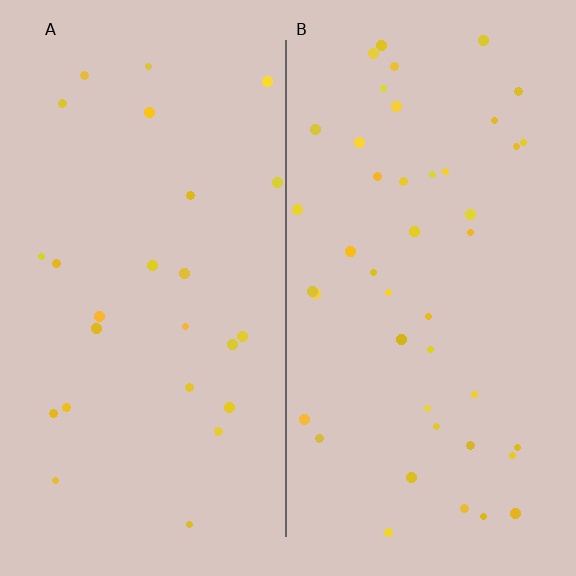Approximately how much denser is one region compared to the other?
Approximately 1.7× — region B over region A.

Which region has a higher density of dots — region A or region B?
B (the right).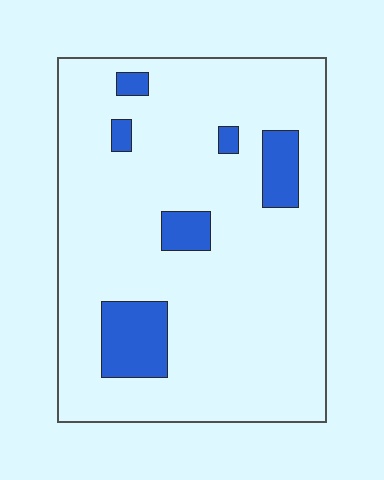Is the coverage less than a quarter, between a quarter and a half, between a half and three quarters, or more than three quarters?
Less than a quarter.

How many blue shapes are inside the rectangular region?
6.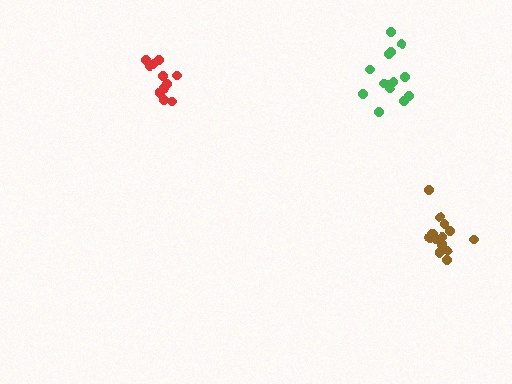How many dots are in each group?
Group 1: 12 dots, Group 2: 15 dots, Group 3: 14 dots (41 total).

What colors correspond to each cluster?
The clusters are colored: red, brown, green.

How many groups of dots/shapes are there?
There are 3 groups.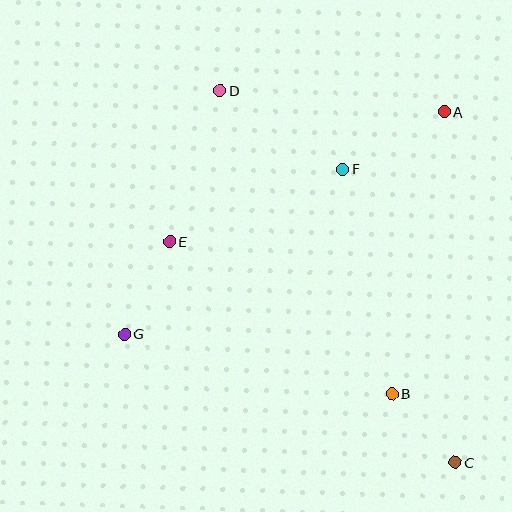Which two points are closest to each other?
Points B and C are closest to each other.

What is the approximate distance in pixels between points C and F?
The distance between C and F is approximately 314 pixels.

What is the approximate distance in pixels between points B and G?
The distance between B and G is approximately 274 pixels.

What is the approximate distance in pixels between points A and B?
The distance between A and B is approximately 286 pixels.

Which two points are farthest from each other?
Points C and D are farthest from each other.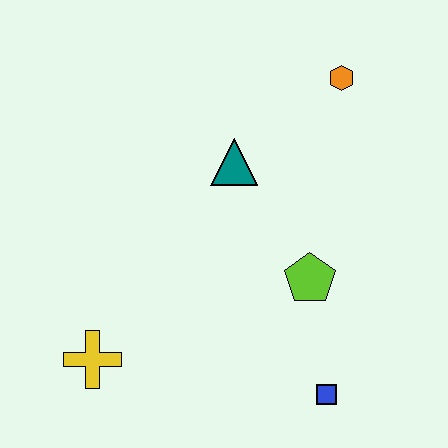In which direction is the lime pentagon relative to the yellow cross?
The lime pentagon is to the right of the yellow cross.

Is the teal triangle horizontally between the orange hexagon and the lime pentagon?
No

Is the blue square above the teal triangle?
No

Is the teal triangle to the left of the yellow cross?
No